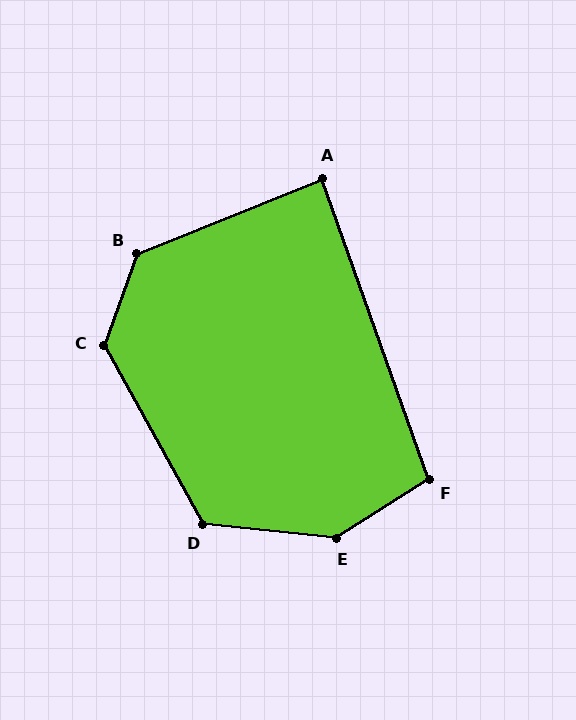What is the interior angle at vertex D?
Approximately 125 degrees (obtuse).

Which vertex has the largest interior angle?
E, at approximately 141 degrees.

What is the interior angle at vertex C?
Approximately 131 degrees (obtuse).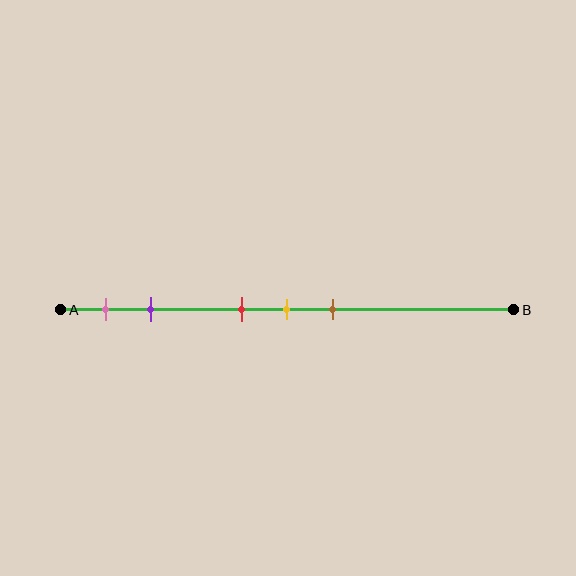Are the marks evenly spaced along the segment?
No, the marks are not evenly spaced.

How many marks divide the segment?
There are 5 marks dividing the segment.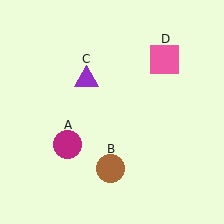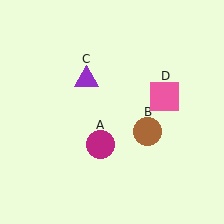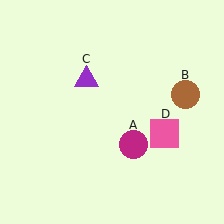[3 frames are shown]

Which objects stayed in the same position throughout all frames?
Purple triangle (object C) remained stationary.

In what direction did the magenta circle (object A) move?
The magenta circle (object A) moved right.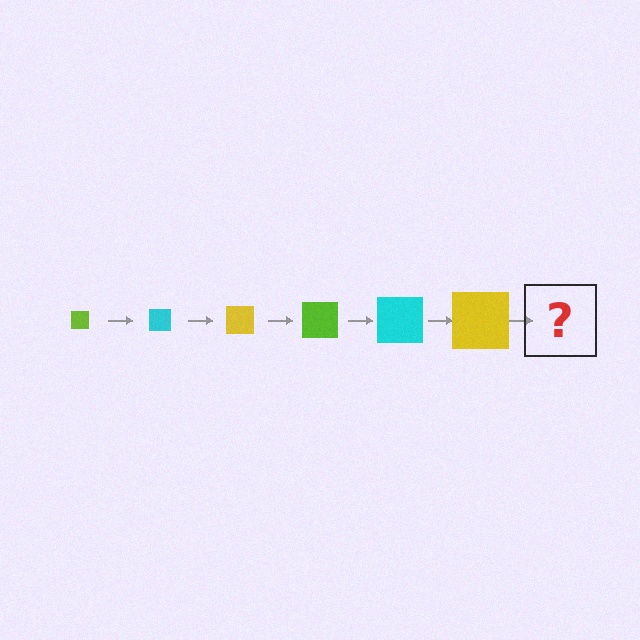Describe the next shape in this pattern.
It should be a lime square, larger than the previous one.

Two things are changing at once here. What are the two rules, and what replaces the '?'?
The two rules are that the square grows larger each step and the color cycles through lime, cyan, and yellow. The '?' should be a lime square, larger than the previous one.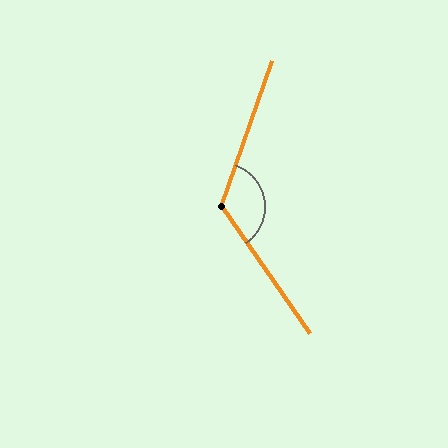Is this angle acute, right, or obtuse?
It is obtuse.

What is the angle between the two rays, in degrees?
Approximately 126 degrees.